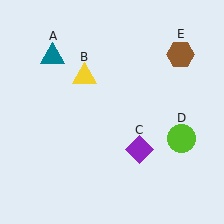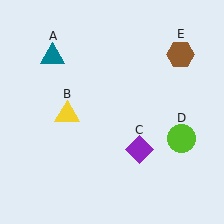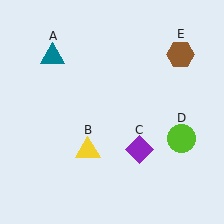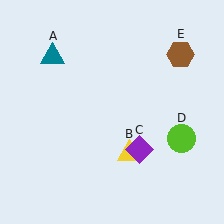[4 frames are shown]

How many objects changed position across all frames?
1 object changed position: yellow triangle (object B).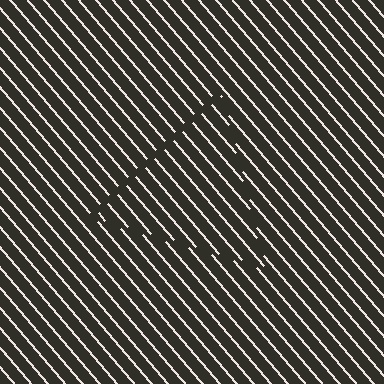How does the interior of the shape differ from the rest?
The interior of the shape contains the same grating, shifted by half a period — the contour is defined by the phase discontinuity where line-ends from the inner and outer gratings abut.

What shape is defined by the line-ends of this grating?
An illusory triangle. The interior of the shape contains the same grating, shifted by half a period — the contour is defined by the phase discontinuity where line-ends from the inner and outer gratings abut.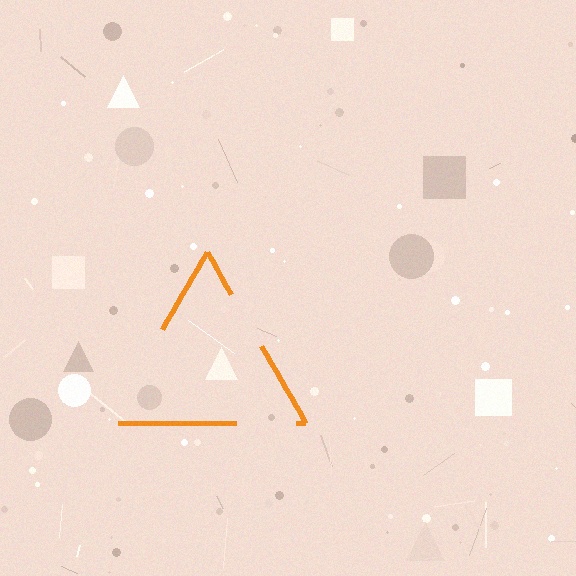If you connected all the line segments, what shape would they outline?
They would outline a triangle.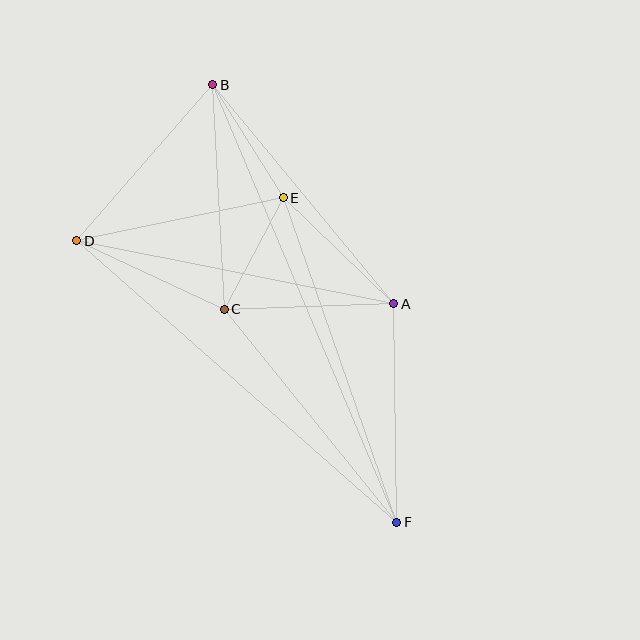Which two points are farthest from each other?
Points B and F are farthest from each other.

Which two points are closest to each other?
Points C and E are closest to each other.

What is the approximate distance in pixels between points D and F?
The distance between D and F is approximately 426 pixels.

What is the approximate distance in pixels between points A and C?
The distance between A and C is approximately 169 pixels.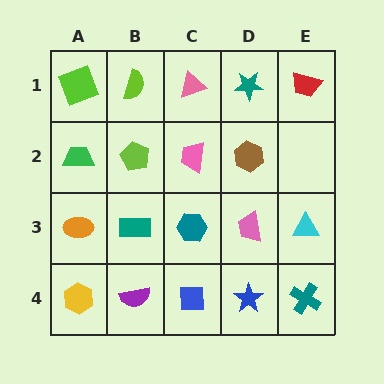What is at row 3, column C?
A teal hexagon.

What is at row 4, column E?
A teal cross.